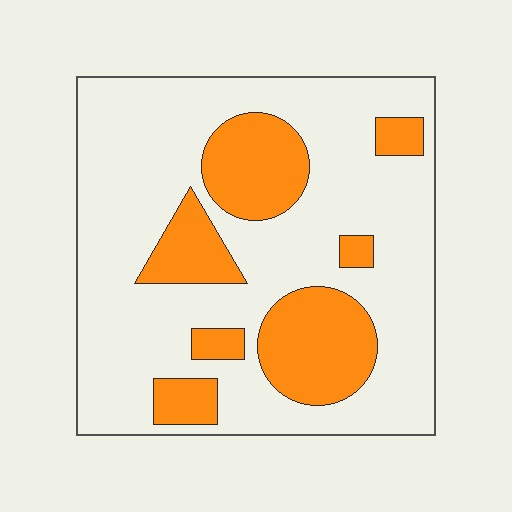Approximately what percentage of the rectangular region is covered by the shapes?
Approximately 25%.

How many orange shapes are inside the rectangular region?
7.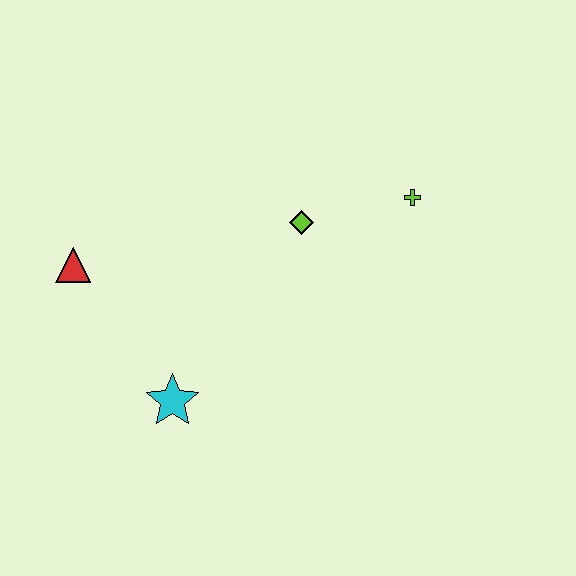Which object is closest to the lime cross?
The lime diamond is closest to the lime cross.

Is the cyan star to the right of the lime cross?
No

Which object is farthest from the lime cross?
The red triangle is farthest from the lime cross.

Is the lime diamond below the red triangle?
No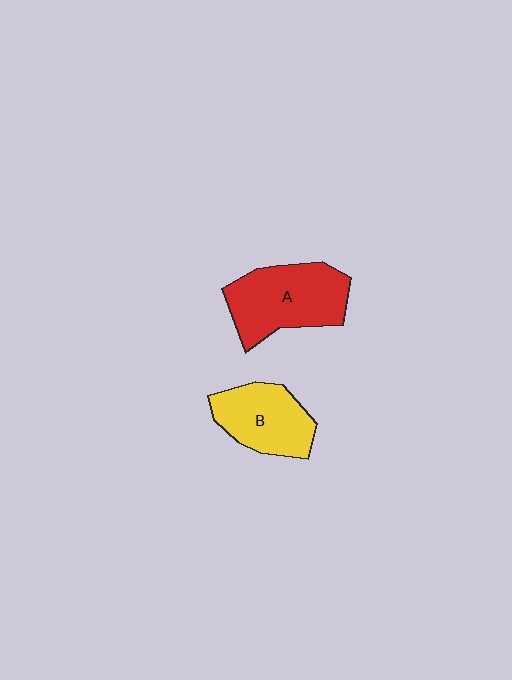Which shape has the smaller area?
Shape B (yellow).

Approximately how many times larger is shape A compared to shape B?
Approximately 1.3 times.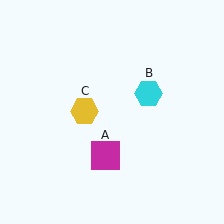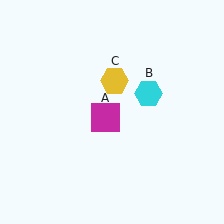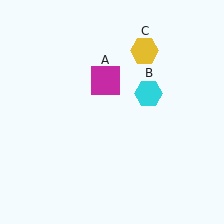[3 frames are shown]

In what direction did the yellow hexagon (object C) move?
The yellow hexagon (object C) moved up and to the right.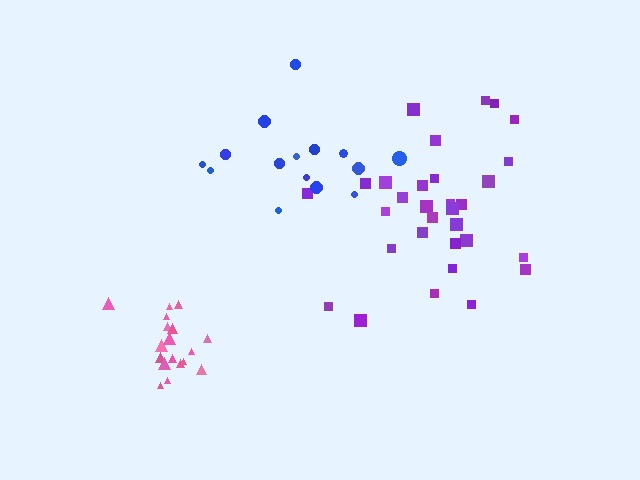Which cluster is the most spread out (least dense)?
Blue.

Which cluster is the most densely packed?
Pink.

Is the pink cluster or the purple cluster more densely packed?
Pink.